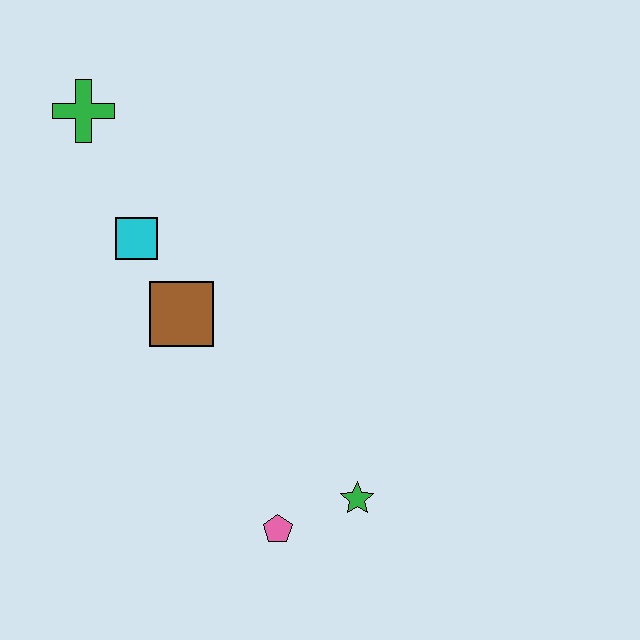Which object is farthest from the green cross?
The green star is farthest from the green cross.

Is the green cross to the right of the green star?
No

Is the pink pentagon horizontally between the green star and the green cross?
Yes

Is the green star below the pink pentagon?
No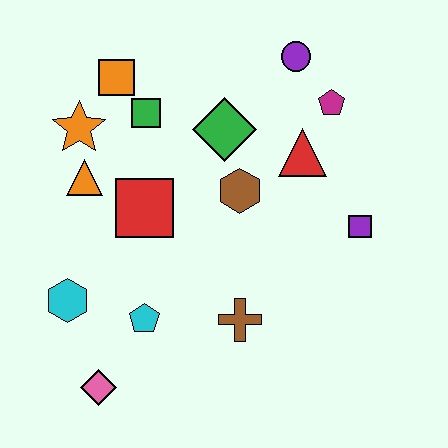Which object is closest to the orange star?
The orange triangle is closest to the orange star.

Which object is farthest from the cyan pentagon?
The purple circle is farthest from the cyan pentagon.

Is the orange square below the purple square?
No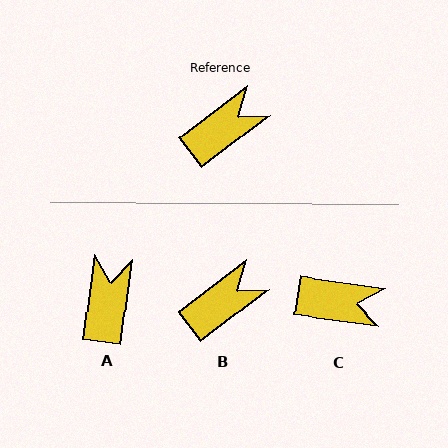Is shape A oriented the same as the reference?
No, it is off by about 45 degrees.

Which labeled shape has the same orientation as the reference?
B.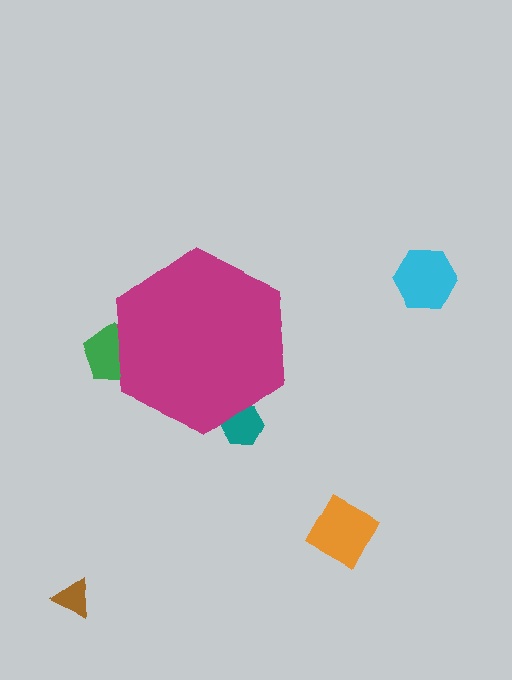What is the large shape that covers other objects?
A magenta hexagon.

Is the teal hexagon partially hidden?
Yes, the teal hexagon is partially hidden behind the magenta hexagon.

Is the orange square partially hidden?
No, the orange square is fully visible.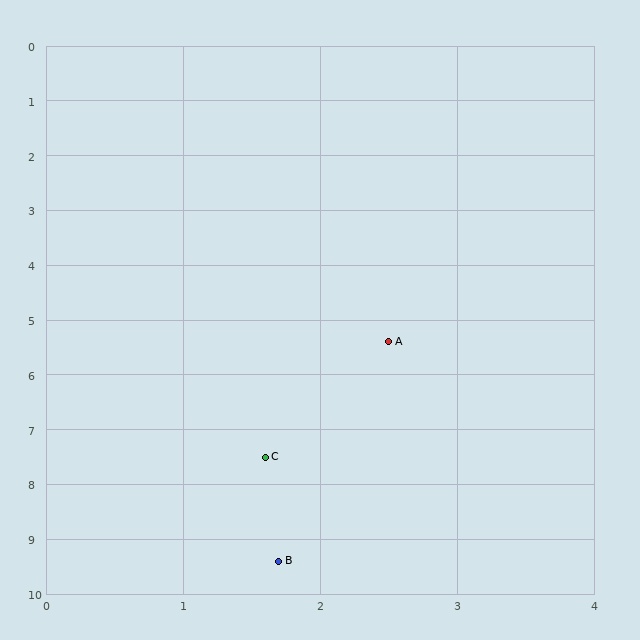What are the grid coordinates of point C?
Point C is at approximately (1.6, 7.5).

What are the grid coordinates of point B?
Point B is at approximately (1.7, 9.4).